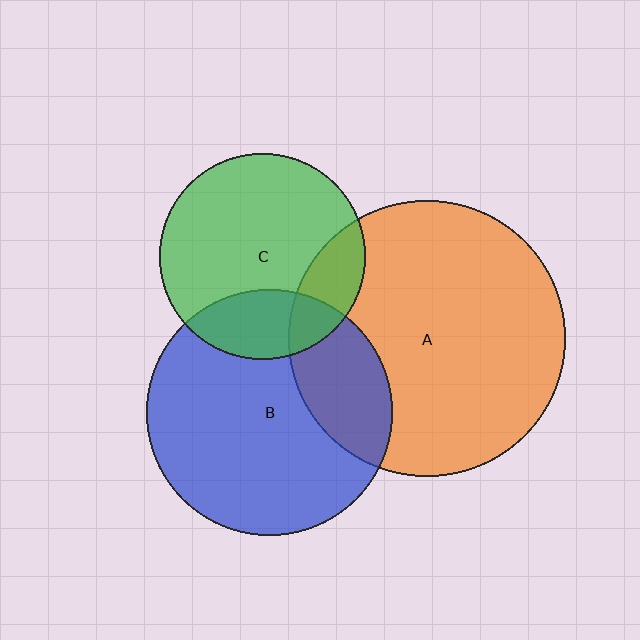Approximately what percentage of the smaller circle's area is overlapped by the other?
Approximately 20%.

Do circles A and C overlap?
Yes.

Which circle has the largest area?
Circle A (orange).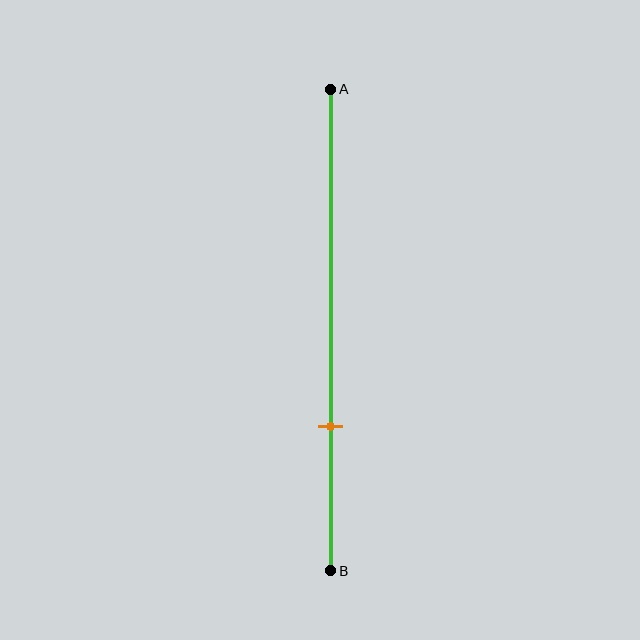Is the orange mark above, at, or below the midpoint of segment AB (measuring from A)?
The orange mark is below the midpoint of segment AB.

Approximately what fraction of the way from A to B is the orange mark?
The orange mark is approximately 70% of the way from A to B.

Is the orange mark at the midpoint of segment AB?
No, the mark is at about 70% from A, not at the 50% midpoint.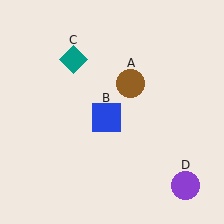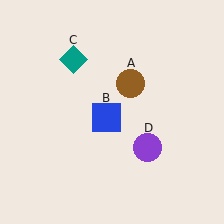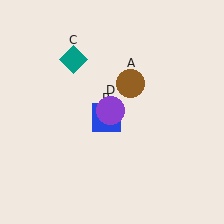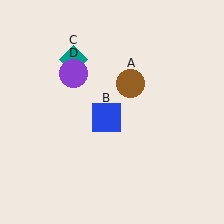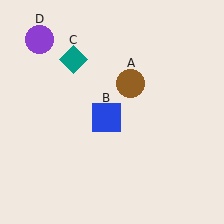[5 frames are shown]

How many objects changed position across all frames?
1 object changed position: purple circle (object D).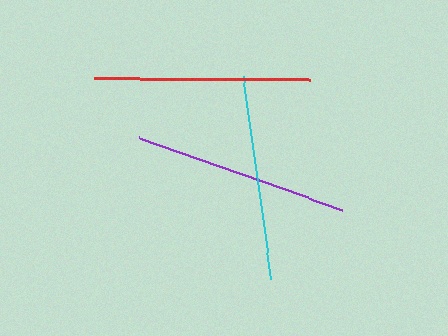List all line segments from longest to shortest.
From longest to shortest: red, purple, cyan.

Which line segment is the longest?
The red line is the longest at approximately 217 pixels.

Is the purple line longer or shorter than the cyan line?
The purple line is longer than the cyan line.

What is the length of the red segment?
The red segment is approximately 217 pixels long.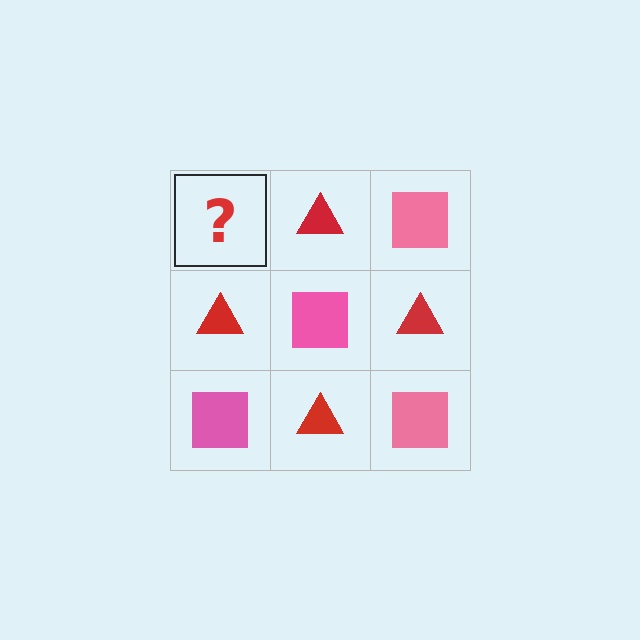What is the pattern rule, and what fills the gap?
The rule is that it alternates pink square and red triangle in a checkerboard pattern. The gap should be filled with a pink square.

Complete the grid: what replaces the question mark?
The question mark should be replaced with a pink square.